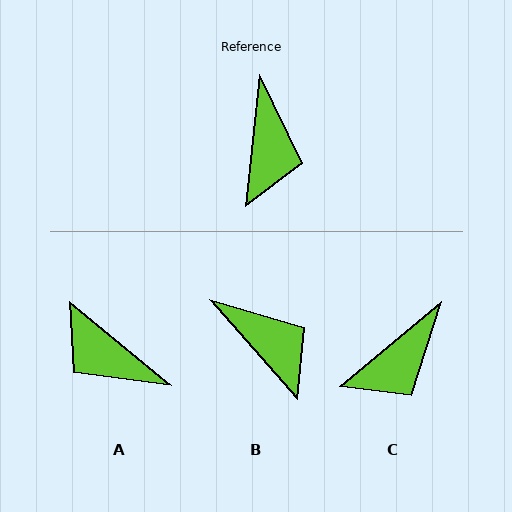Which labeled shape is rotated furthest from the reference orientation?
A, about 124 degrees away.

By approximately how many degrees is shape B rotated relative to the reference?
Approximately 48 degrees counter-clockwise.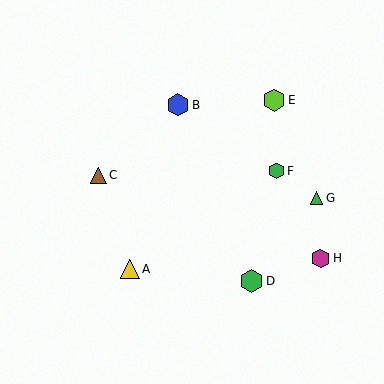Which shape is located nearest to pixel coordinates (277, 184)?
The green hexagon (labeled F) at (276, 171) is nearest to that location.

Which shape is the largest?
The green hexagon (labeled D) is the largest.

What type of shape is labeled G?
Shape G is a green triangle.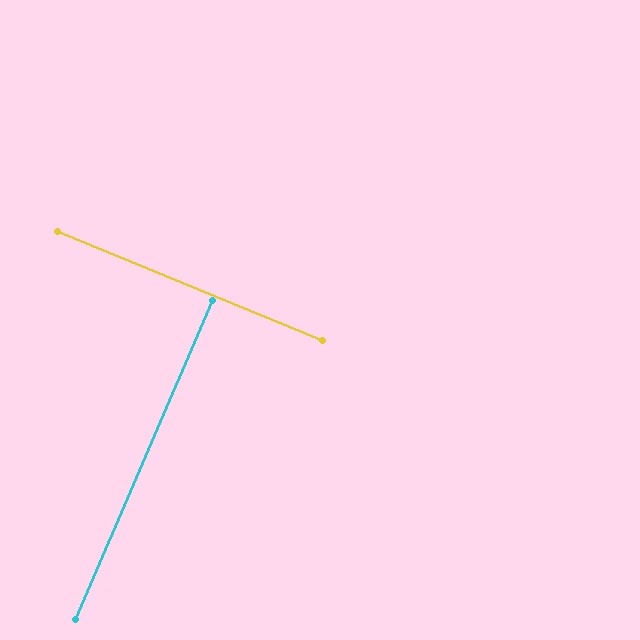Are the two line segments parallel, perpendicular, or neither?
Perpendicular — they meet at approximately 89°.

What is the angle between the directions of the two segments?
Approximately 89 degrees.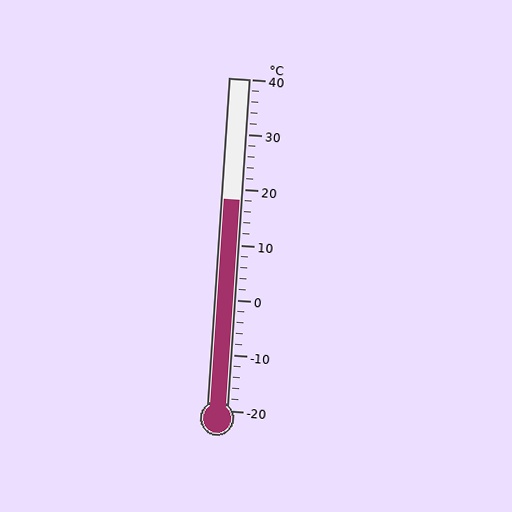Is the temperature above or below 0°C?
The temperature is above 0°C.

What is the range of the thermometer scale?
The thermometer scale ranges from -20°C to 40°C.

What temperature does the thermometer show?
The thermometer shows approximately 18°C.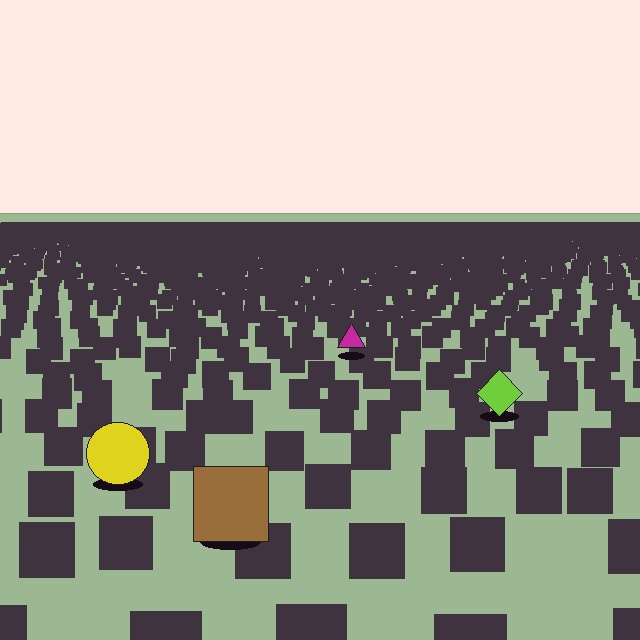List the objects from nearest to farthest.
From nearest to farthest: the brown square, the yellow circle, the lime diamond, the magenta triangle.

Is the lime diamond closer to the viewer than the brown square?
No. The brown square is closer — you can tell from the texture gradient: the ground texture is coarser near it.